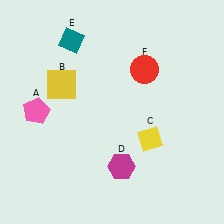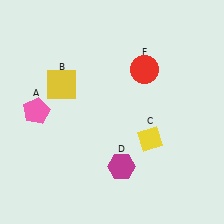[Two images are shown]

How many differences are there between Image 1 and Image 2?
There is 1 difference between the two images.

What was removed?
The teal diamond (E) was removed in Image 2.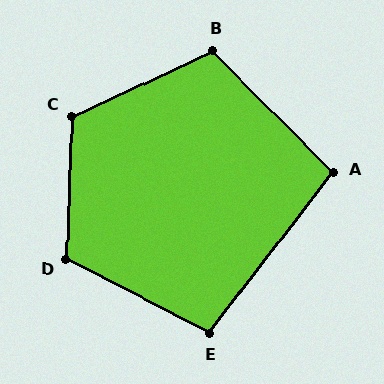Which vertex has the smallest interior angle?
A, at approximately 98 degrees.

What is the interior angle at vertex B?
Approximately 110 degrees (obtuse).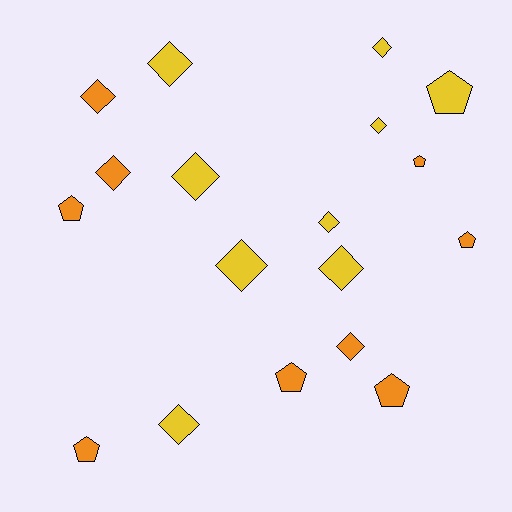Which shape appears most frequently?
Diamond, with 11 objects.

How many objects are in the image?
There are 18 objects.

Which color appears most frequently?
Orange, with 9 objects.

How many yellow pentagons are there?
There is 1 yellow pentagon.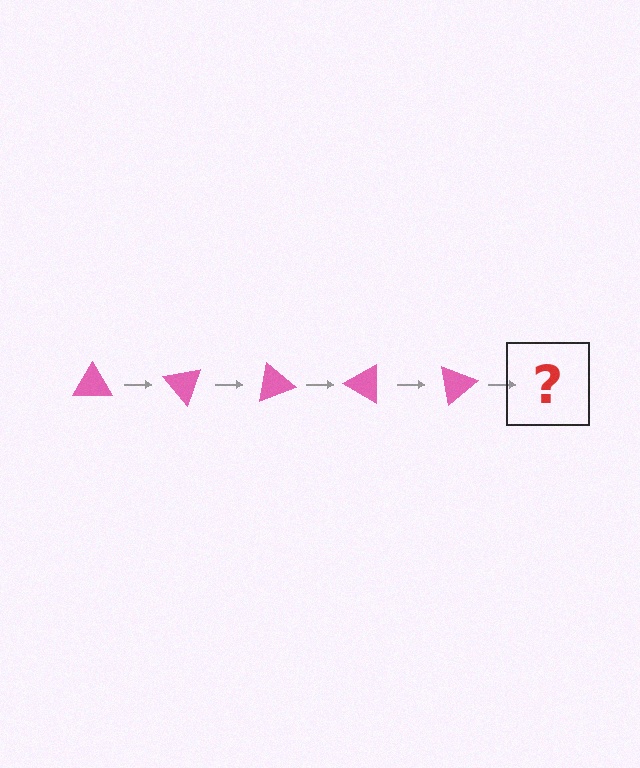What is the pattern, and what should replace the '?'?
The pattern is that the triangle rotates 50 degrees each step. The '?' should be a pink triangle rotated 250 degrees.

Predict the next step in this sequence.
The next step is a pink triangle rotated 250 degrees.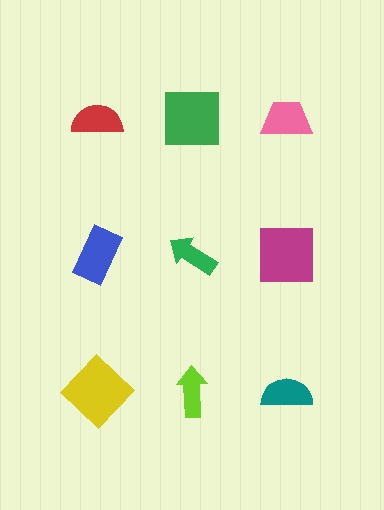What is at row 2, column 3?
A magenta square.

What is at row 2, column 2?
A green arrow.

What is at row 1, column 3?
A pink trapezoid.